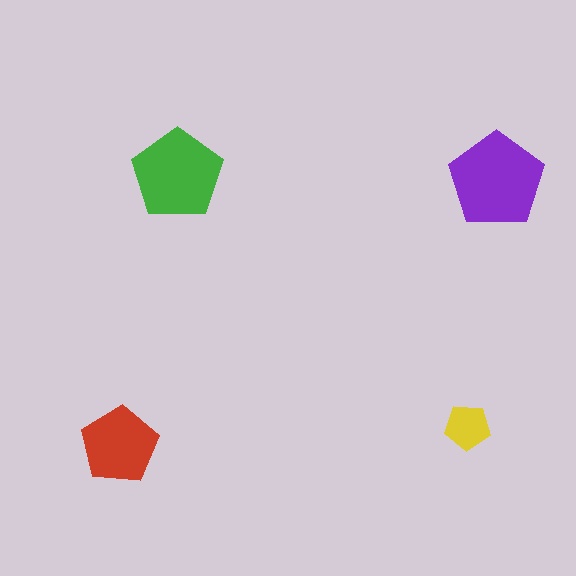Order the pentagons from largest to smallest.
the purple one, the green one, the red one, the yellow one.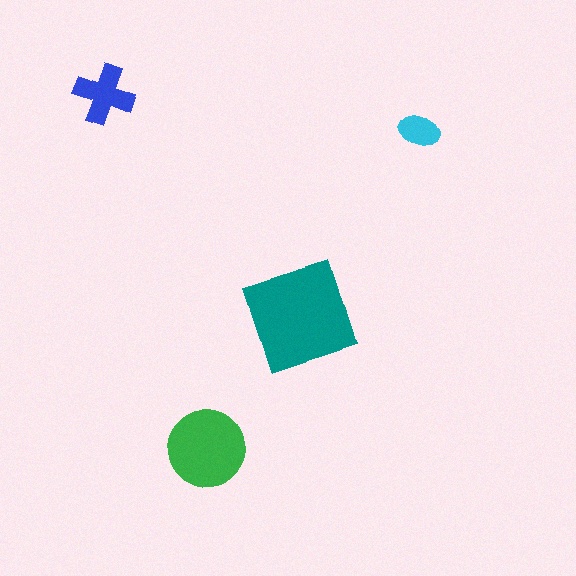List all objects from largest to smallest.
The teal diamond, the green circle, the blue cross, the cyan ellipse.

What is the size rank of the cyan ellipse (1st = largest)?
4th.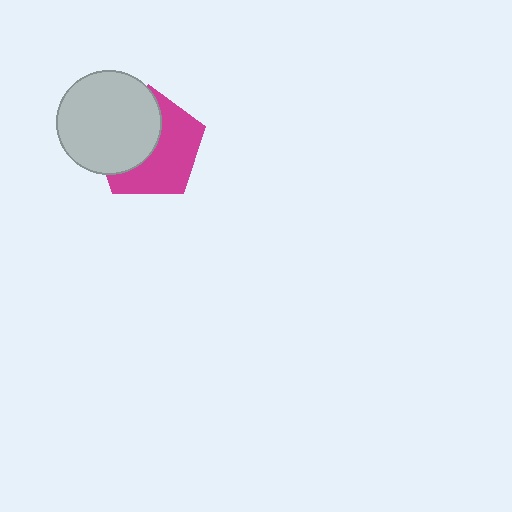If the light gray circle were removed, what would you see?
You would see the complete magenta pentagon.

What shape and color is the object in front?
The object in front is a light gray circle.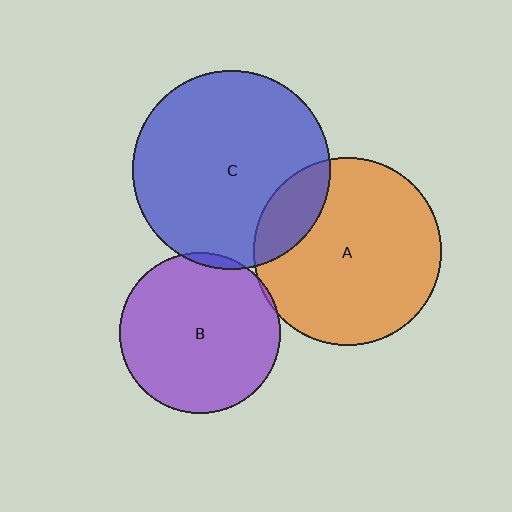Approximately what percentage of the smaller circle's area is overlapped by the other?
Approximately 15%.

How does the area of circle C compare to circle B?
Approximately 1.5 times.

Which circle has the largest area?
Circle C (blue).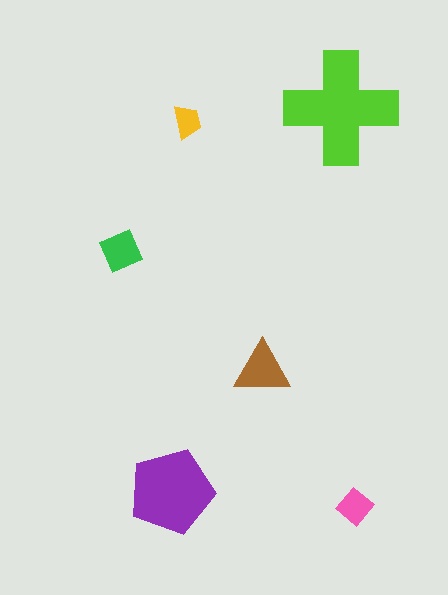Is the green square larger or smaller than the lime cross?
Smaller.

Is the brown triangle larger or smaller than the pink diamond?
Larger.